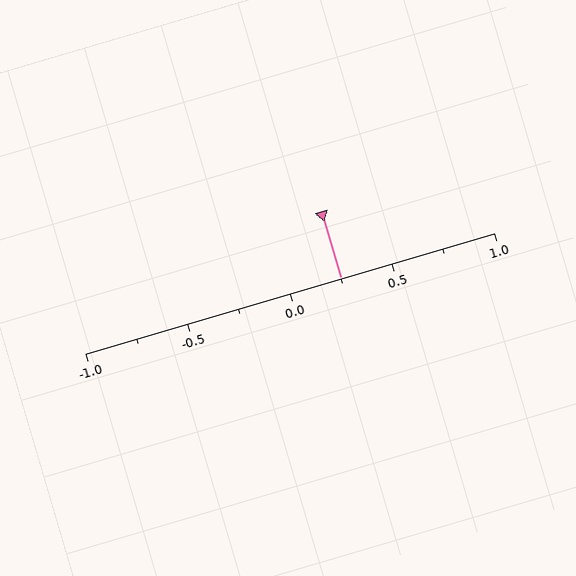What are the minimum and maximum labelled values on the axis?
The axis runs from -1.0 to 1.0.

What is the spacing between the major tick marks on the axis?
The major ticks are spaced 0.5 apart.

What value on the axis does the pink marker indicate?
The marker indicates approximately 0.25.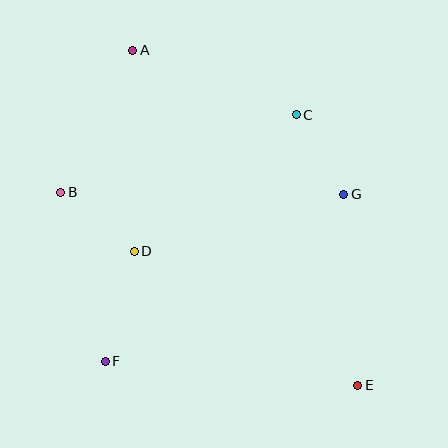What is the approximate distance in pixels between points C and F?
The distance between C and F is approximately 312 pixels.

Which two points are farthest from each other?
Points A and E are farthest from each other.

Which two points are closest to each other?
Points C and G are closest to each other.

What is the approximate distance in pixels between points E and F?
The distance between E and F is approximately 254 pixels.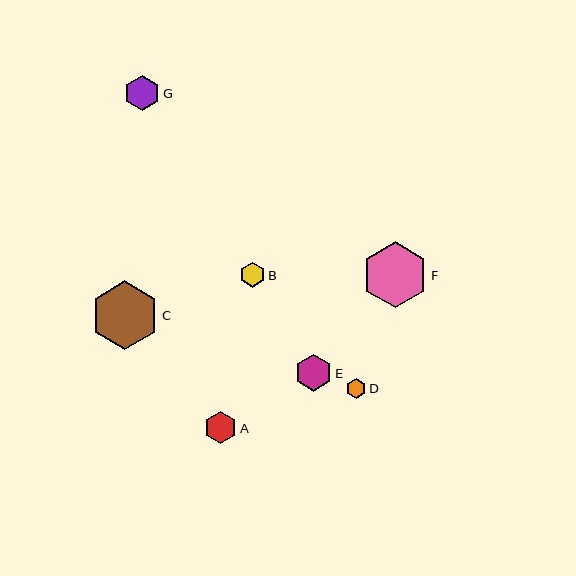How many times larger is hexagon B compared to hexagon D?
Hexagon B is approximately 1.2 times the size of hexagon D.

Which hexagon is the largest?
Hexagon C is the largest with a size of approximately 69 pixels.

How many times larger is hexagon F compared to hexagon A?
Hexagon F is approximately 2.0 times the size of hexagon A.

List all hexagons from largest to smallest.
From largest to smallest: C, F, E, G, A, B, D.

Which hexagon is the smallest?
Hexagon D is the smallest with a size of approximately 20 pixels.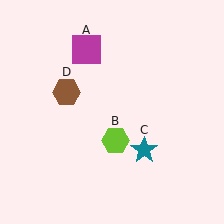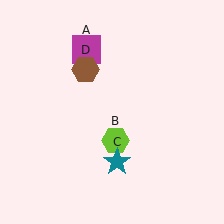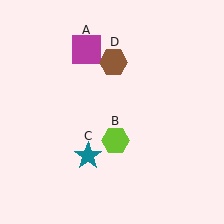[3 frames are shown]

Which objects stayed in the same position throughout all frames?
Magenta square (object A) and lime hexagon (object B) remained stationary.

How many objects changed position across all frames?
2 objects changed position: teal star (object C), brown hexagon (object D).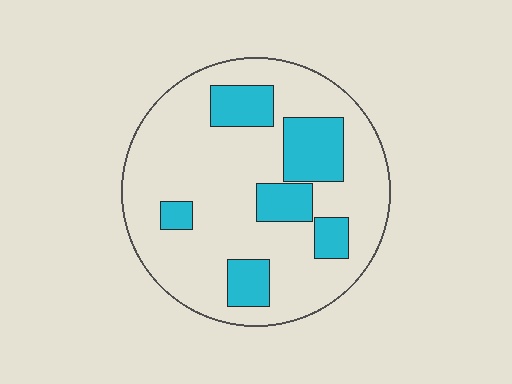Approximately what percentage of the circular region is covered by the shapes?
Approximately 25%.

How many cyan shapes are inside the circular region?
6.